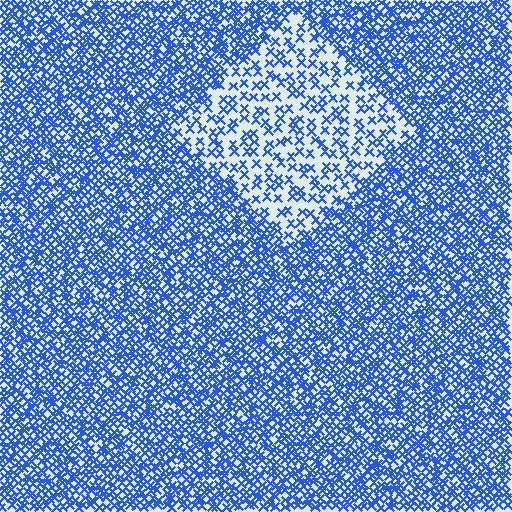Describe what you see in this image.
The image contains small blue elements arranged at two different densities. A diamond-shaped region is visible where the elements are less densely packed than the surrounding area.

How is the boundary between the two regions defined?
The boundary is defined by a change in element density (approximately 2.4x ratio). All elements are the same color, size, and shape.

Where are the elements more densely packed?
The elements are more densely packed outside the diamond boundary.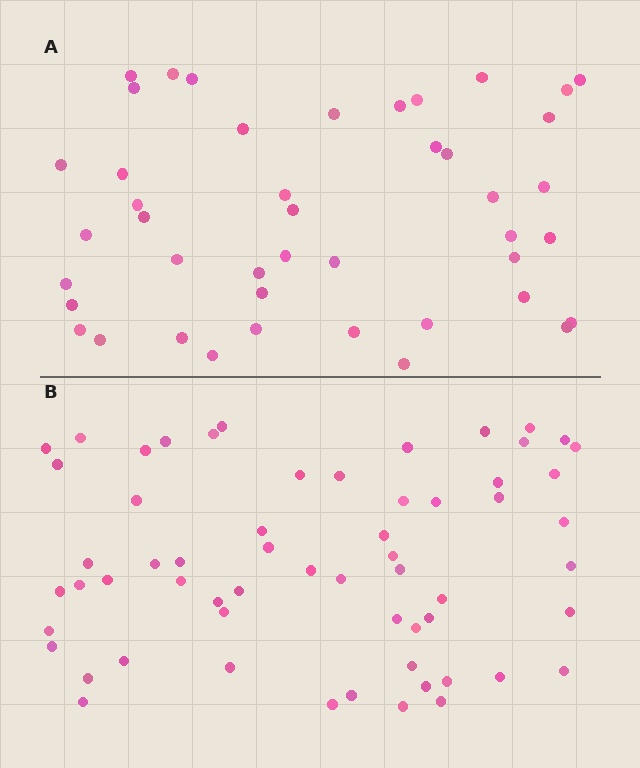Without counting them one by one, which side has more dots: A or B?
Region B (the bottom region) has more dots.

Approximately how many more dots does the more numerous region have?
Region B has approximately 15 more dots than region A.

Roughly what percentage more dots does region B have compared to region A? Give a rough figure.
About 35% more.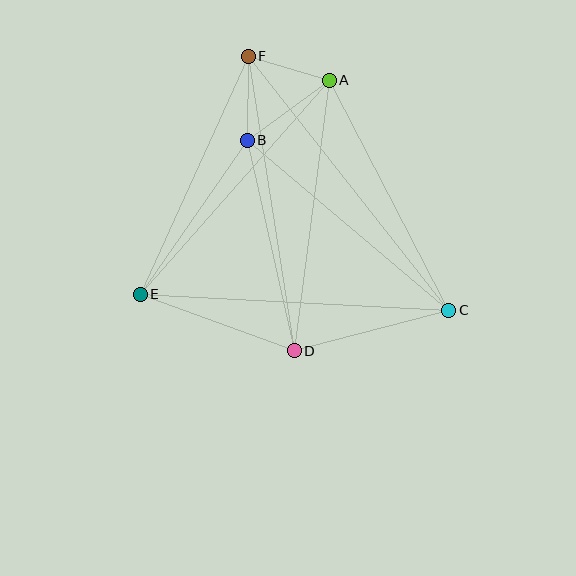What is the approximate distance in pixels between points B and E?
The distance between B and E is approximately 188 pixels.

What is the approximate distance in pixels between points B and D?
The distance between B and D is approximately 216 pixels.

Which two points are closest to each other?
Points B and F are closest to each other.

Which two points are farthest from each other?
Points C and F are farthest from each other.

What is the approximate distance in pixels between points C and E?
The distance between C and E is approximately 309 pixels.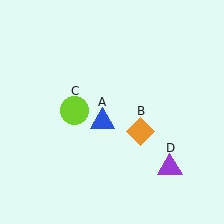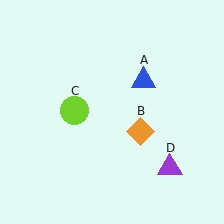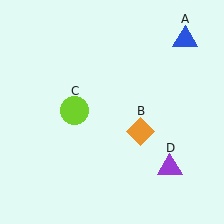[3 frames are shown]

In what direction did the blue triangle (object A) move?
The blue triangle (object A) moved up and to the right.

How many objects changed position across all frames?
1 object changed position: blue triangle (object A).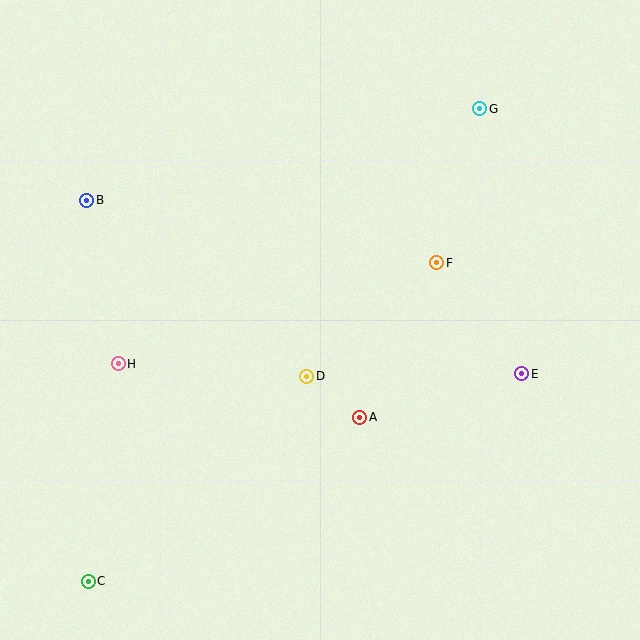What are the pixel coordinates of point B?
Point B is at (87, 200).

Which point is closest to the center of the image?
Point D at (307, 376) is closest to the center.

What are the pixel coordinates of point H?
Point H is at (118, 364).